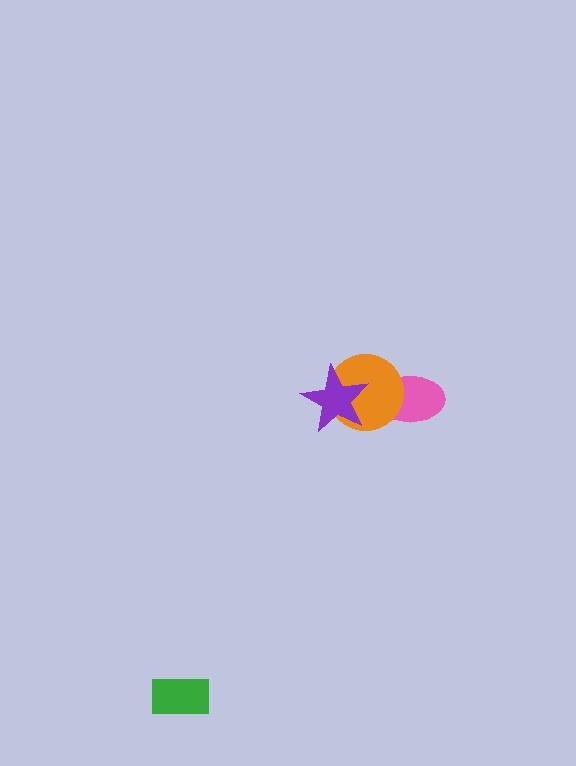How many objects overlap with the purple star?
1 object overlaps with the purple star.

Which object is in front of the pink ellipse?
The orange circle is in front of the pink ellipse.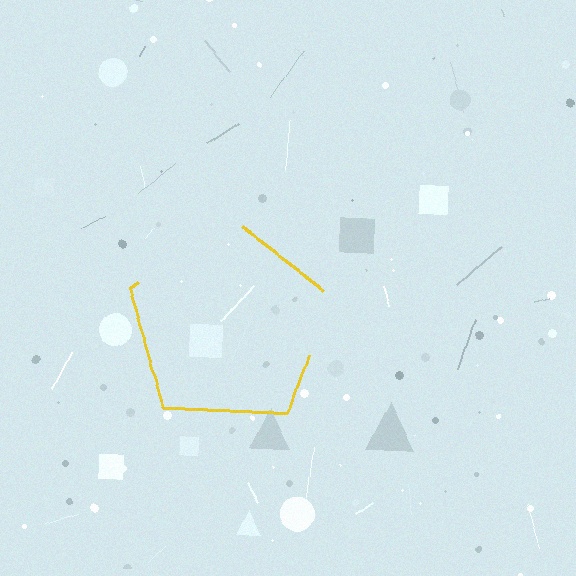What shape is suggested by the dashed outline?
The dashed outline suggests a pentagon.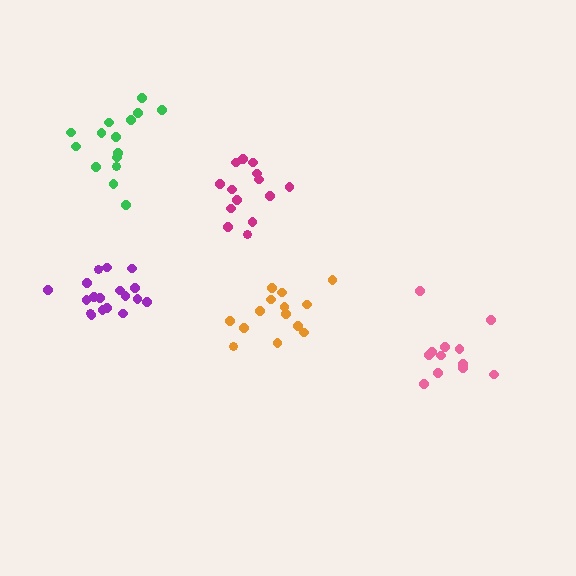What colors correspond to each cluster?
The clusters are colored: orange, pink, green, magenta, purple.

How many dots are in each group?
Group 1: 14 dots, Group 2: 12 dots, Group 3: 15 dots, Group 4: 14 dots, Group 5: 18 dots (73 total).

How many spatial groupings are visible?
There are 5 spatial groupings.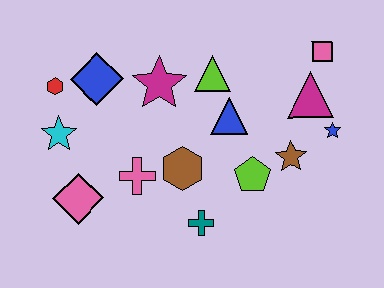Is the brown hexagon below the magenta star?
Yes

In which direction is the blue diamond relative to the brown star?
The blue diamond is to the left of the brown star.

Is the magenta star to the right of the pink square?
No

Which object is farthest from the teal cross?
The pink square is farthest from the teal cross.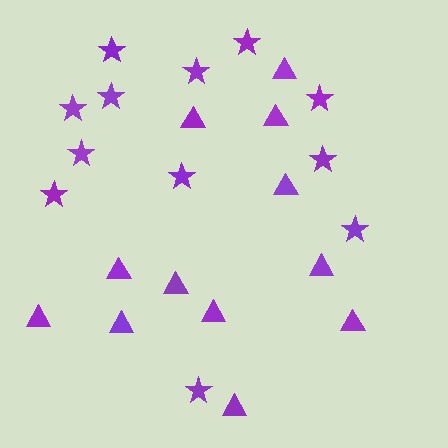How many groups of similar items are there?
There are 2 groups: one group of triangles (12) and one group of stars (12).